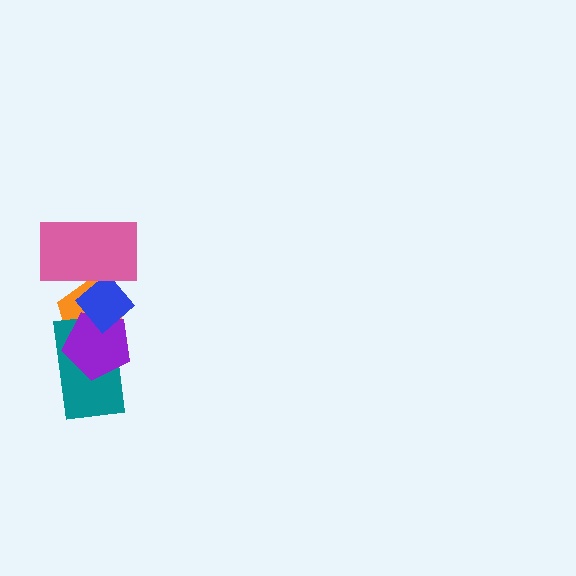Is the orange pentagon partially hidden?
Yes, it is partially covered by another shape.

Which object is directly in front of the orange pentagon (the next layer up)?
The teal rectangle is directly in front of the orange pentagon.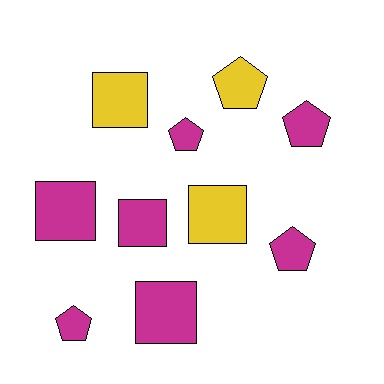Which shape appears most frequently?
Pentagon, with 5 objects.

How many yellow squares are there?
There are 2 yellow squares.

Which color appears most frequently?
Magenta, with 7 objects.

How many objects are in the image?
There are 10 objects.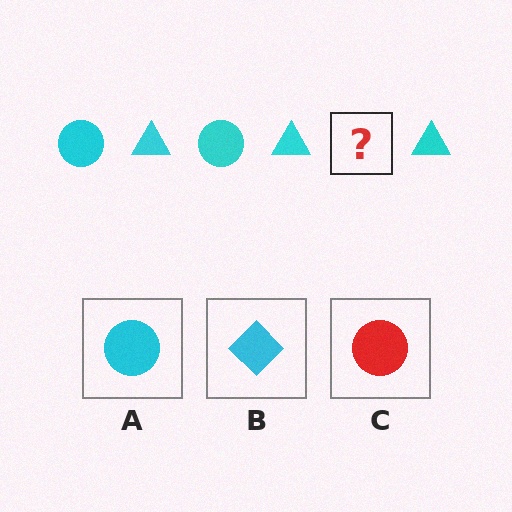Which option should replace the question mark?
Option A.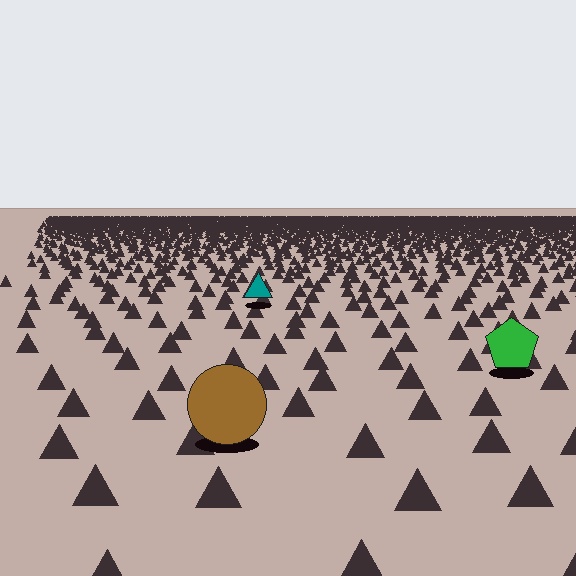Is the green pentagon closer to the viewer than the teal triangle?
Yes. The green pentagon is closer — you can tell from the texture gradient: the ground texture is coarser near it.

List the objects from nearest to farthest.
From nearest to farthest: the brown circle, the green pentagon, the teal triangle.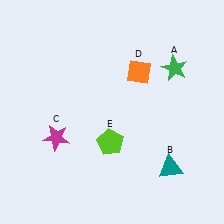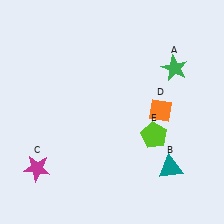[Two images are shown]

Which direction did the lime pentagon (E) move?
The lime pentagon (E) moved right.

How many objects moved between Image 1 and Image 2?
3 objects moved between the two images.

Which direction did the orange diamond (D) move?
The orange diamond (D) moved down.